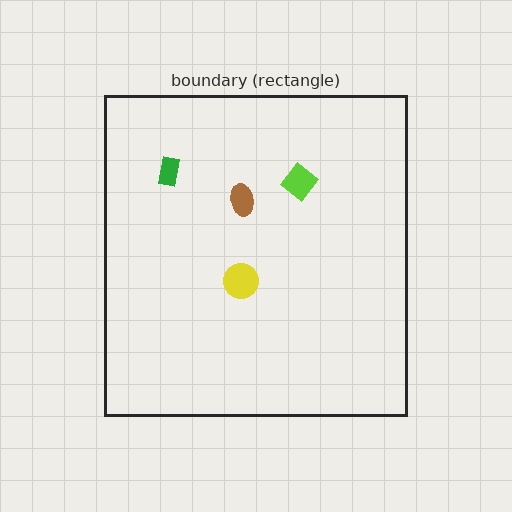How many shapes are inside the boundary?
4 inside, 0 outside.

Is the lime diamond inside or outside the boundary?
Inside.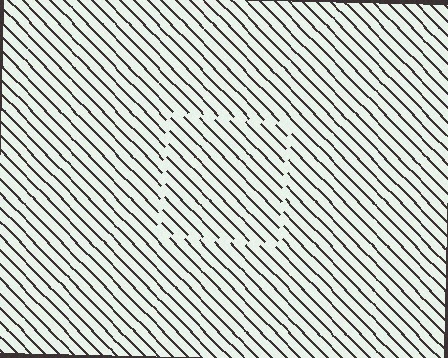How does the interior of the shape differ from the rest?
The interior of the shape contains the same grating, shifted by half a period — the contour is defined by the phase discontinuity where line-ends from the inner and outer gratings abut.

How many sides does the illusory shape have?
4 sides — the line-ends trace a square.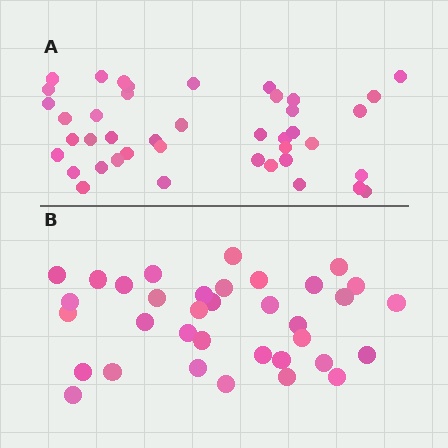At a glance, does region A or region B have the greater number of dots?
Region A (the top region) has more dots.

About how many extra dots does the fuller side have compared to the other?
Region A has roughly 8 or so more dots than region B.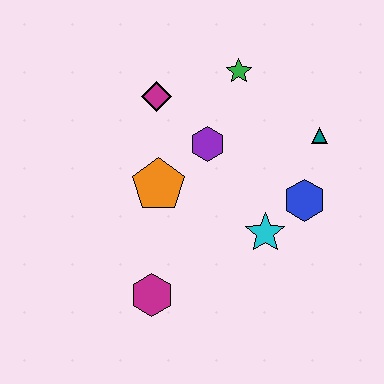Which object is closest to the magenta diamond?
The purple hexagon is closest to the magenta diamond.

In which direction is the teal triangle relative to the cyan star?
The teal triangle is above the cyan star.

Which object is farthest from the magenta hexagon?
The green star is farthest from the magenta hexagon.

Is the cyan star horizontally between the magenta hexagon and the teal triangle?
Yes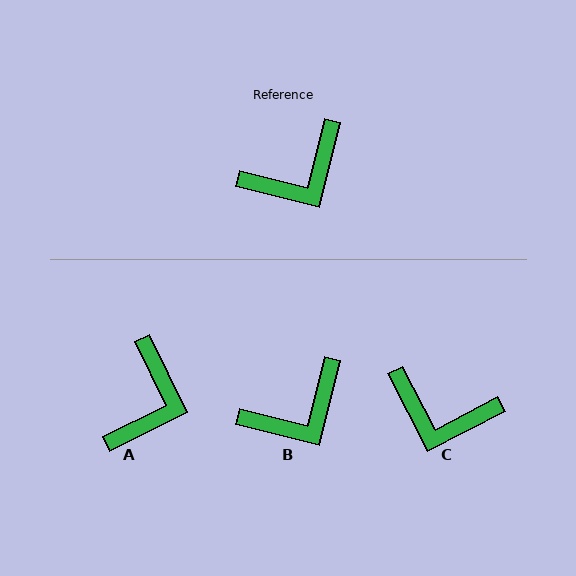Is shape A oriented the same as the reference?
No, it is off by about 40 degrees.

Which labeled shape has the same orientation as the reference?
B.